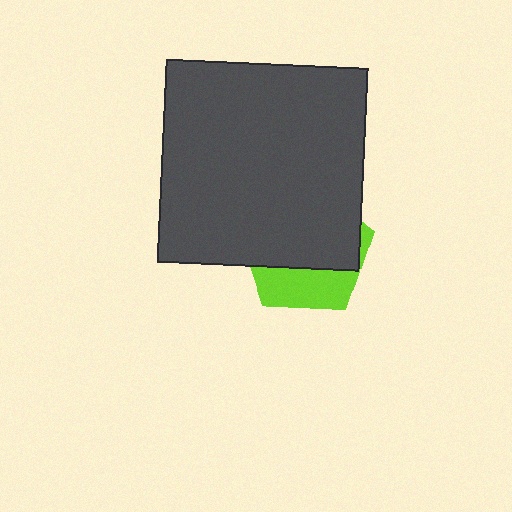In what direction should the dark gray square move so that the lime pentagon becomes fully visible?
The dark gray square should move up. That is the shortest direction to clear the overlap and leave the lime pentagon fully visible.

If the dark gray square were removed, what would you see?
You would see the complete lime pentagon.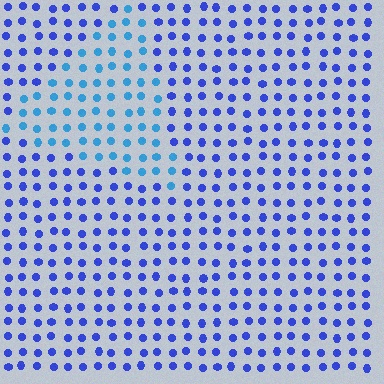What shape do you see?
I see a triangle.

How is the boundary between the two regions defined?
The boundary is defined purely by a slight shift in hue (about 32 degrees). Spacing, size, and orientation are identical on both sides.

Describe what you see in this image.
The image is filled with small blue elements in a uniform arrangement. A triangle-shaped region is visible where the elements are tinted to a slightly different hue, forming a subtle color boundary.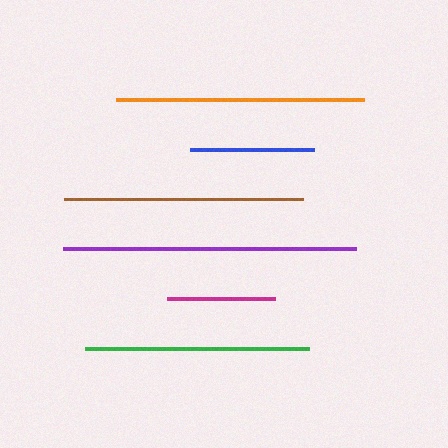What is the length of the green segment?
The green segment is approximately 223 pixels long.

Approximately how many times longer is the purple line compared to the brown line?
The purple line is approximately 1.2 times the length of the brown line.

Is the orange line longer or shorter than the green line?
The orange line is longer than the green line.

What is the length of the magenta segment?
The magenta segment is approximately 108 pixels long.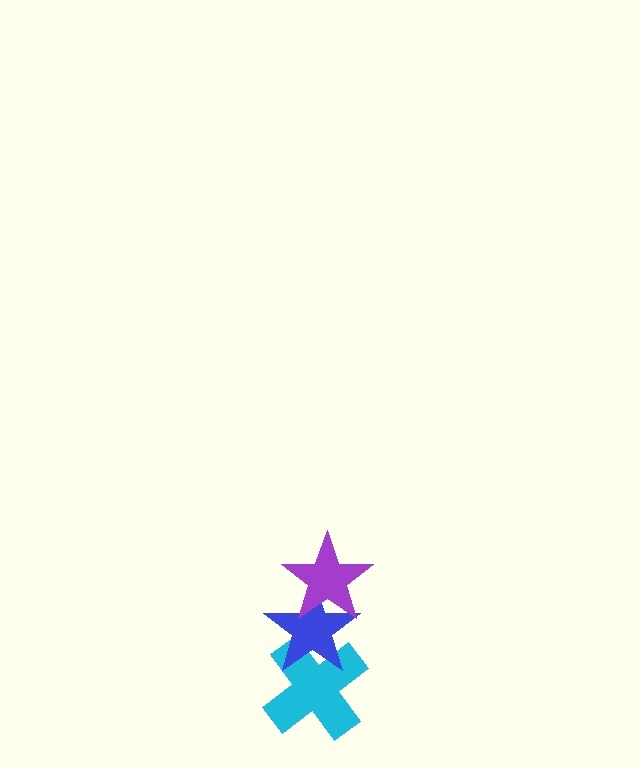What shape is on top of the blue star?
The purple star is on top of the blue star.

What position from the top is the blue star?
The blue star is 2nd from the top.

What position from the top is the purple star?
The purple star is 1st from the top.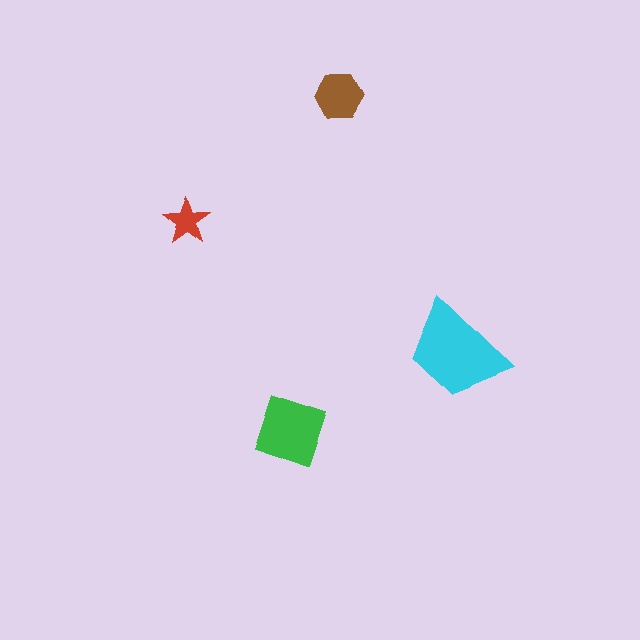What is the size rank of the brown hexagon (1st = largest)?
3rd.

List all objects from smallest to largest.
The red star, the brown hexagon, the green diamond, the cyan trapezoid.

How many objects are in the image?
There are 4 objects in the image.